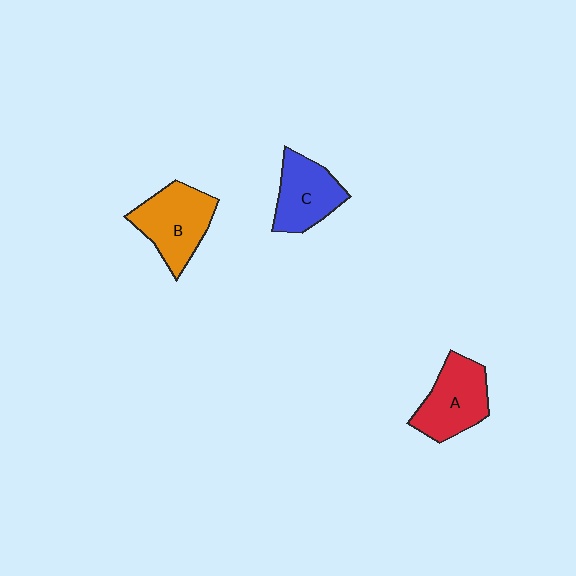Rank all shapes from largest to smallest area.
From largest to smallest: B (orange), A (red), C (blue).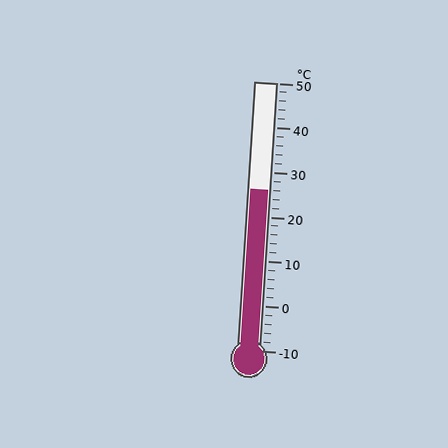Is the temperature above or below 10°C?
The temperature is above 10°C.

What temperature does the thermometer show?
The thermometer shows approximately 26°C.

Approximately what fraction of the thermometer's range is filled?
The thermometer is filled to approximately 60% of its range.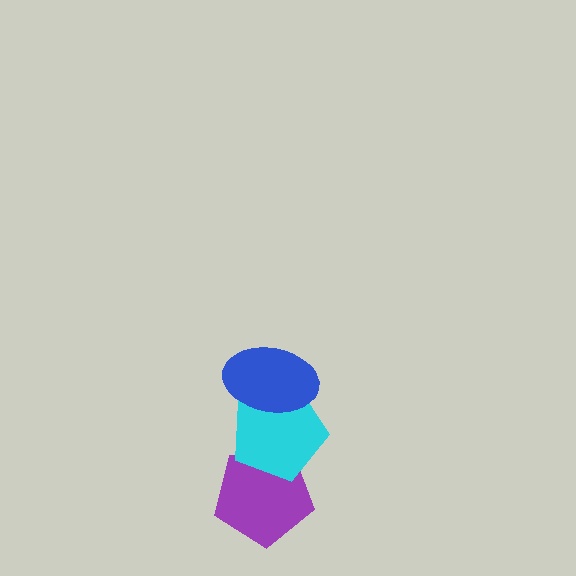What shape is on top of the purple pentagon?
The cyan pentagon is on top of the purple pentagon.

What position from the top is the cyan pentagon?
The cyan pentagon is 2nd from the top.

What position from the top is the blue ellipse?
The blue ellipse is 1st from the top.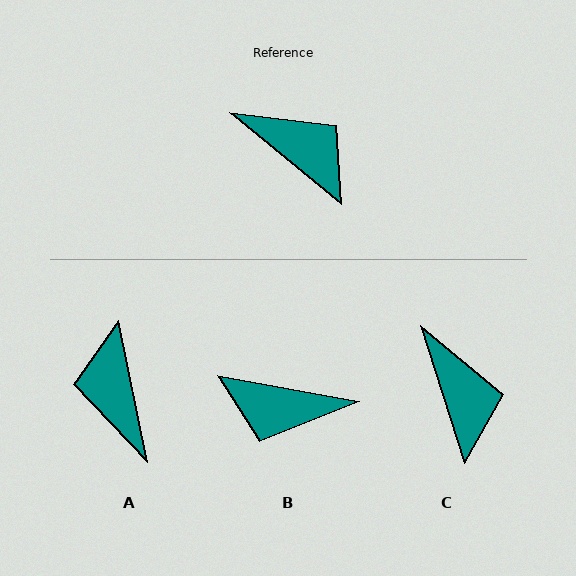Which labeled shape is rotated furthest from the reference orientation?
B, about 151 degrees away.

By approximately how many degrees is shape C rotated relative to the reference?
Approximately 33 degrees clockwise.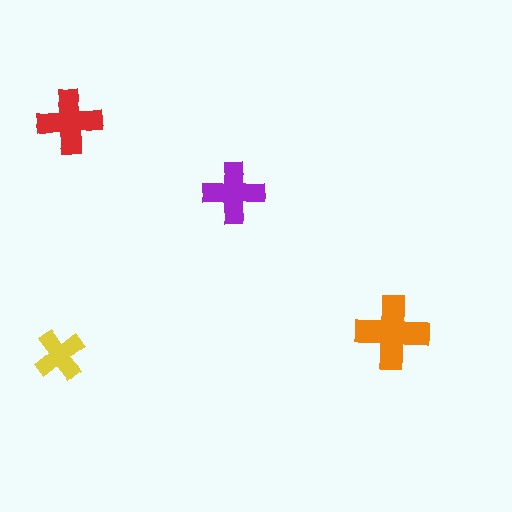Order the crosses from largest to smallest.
the orange one, the red one, the purple one, the yellow one.